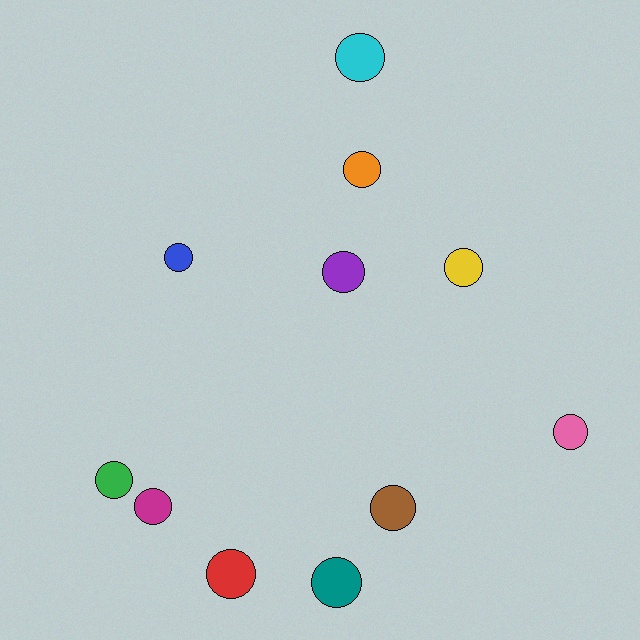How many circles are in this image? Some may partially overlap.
There are 11 circles.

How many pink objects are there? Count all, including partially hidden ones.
There is 1 pink object.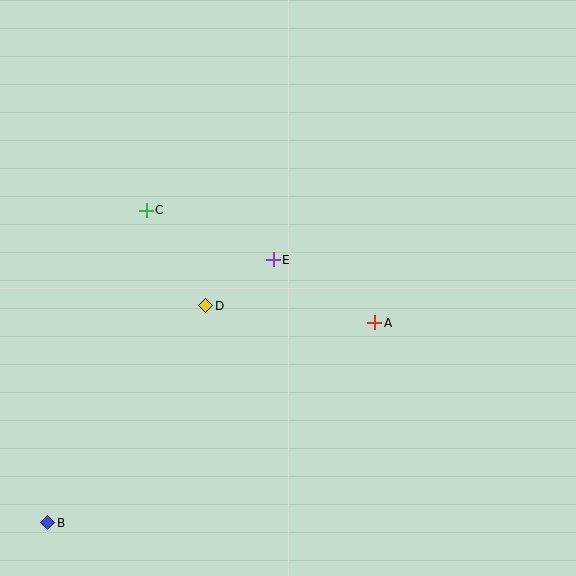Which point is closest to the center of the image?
Point E at (273, 260) is closest to the center.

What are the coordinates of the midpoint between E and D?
The midpoint between E and D is at (239, 283).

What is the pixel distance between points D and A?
The distance between D and A is 170 pixels.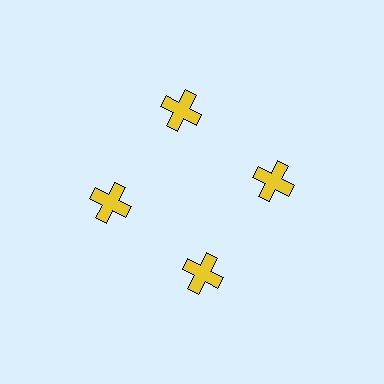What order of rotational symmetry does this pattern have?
This pattern has 4-fold rotational symmetry.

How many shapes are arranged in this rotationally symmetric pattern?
There are 4 shapes, arranged in 4 groups of 1.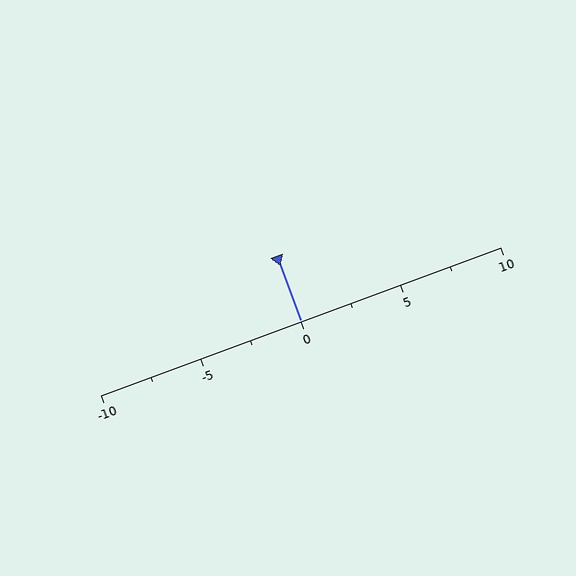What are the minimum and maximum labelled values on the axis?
The axis runs from -10 to 10.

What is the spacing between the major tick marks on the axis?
The major ticks are spaced 5 apart.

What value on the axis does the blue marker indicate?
The marker indicates approximately 0.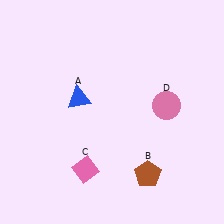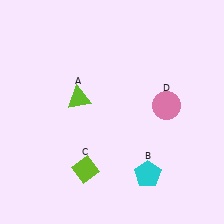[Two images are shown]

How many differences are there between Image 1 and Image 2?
There are 3 differences between the two images.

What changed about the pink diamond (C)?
In Image 1, C is pink. In Image 2, it changed to lime.